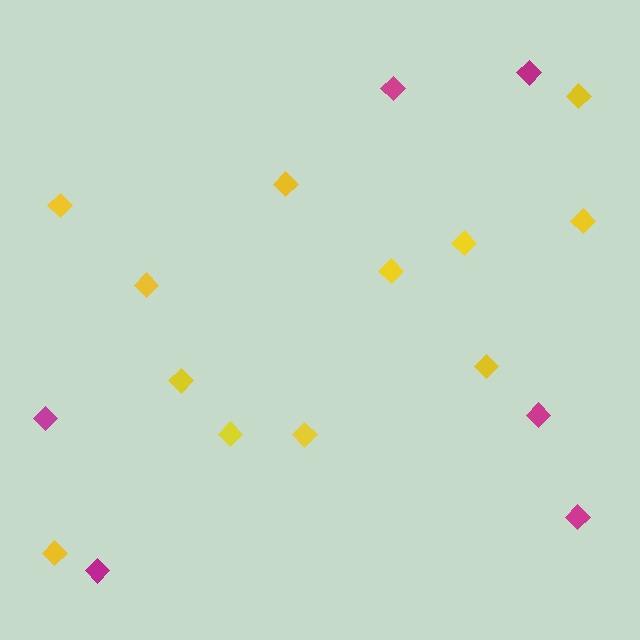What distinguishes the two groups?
There are 2 groups: one group of magenta diamonds (6) and one group of yellow diamonds (12).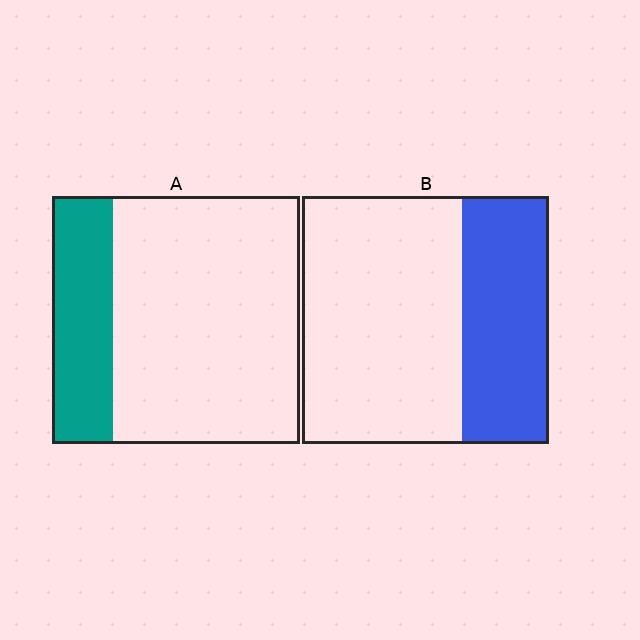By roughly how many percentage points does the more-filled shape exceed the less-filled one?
By roughly 10 percentage points (B over A).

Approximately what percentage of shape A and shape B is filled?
A is approximately 25% and B is approximately 35%.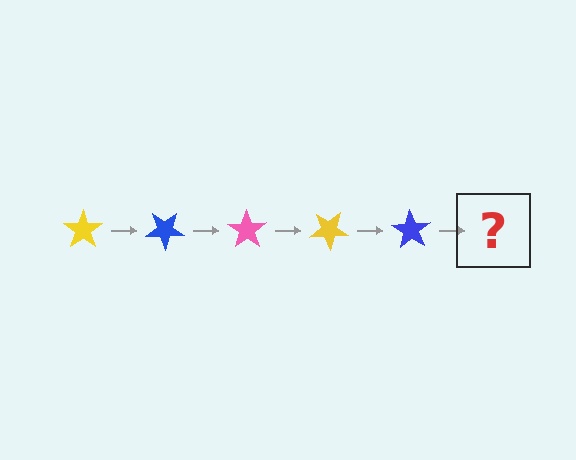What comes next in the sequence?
The next element should be a pink star, rotated 175 degrees from the start.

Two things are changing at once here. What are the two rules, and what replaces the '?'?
The two rules are that it rotates 35 degrees each step and the color cycles through yellow, blue, and pink. The '?' should be a pink star, rotated 175 degrees from the start.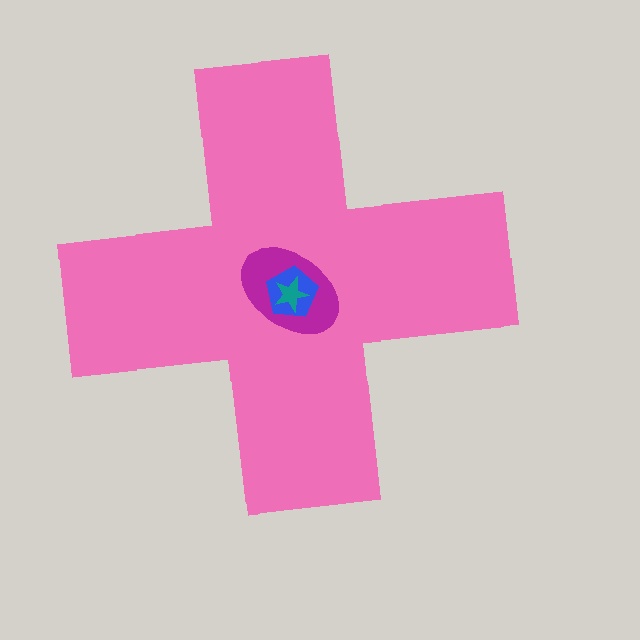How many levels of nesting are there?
4.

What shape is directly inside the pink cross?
The magenta ellipse.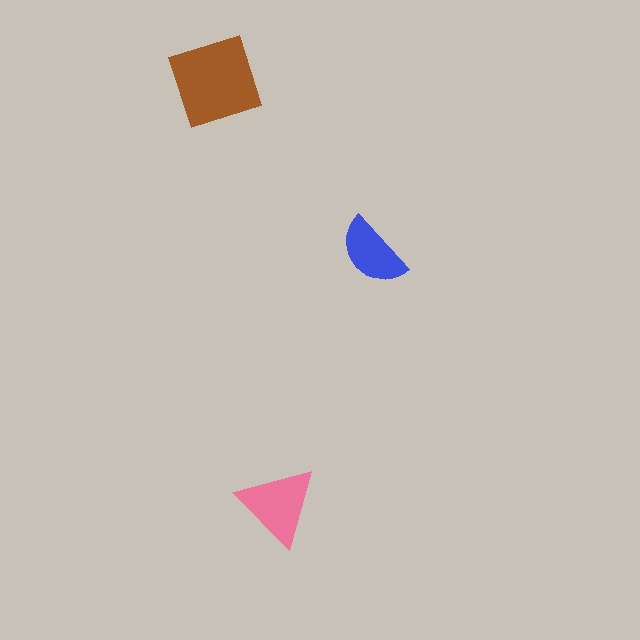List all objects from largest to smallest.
The brown diamond, the pink triangle, the blue semicircle.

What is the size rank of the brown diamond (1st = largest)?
1st.